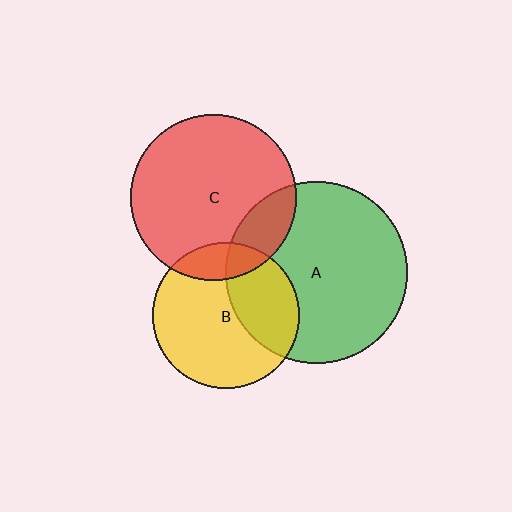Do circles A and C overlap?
Yes.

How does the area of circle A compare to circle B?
Approximately 1.5 times.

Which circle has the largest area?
Circle A (green).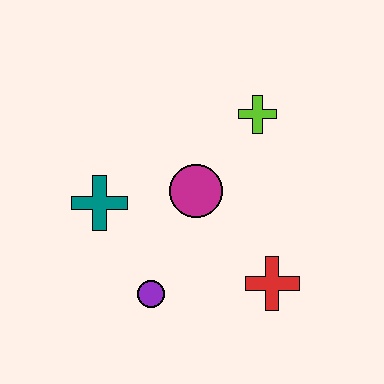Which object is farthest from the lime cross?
The purple circle is farthest from the lime cross.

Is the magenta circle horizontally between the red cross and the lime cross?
No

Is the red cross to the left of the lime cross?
No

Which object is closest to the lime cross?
The magenta circle is closest to the lime cross.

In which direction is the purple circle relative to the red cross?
The purple circle is to the left of the red cross.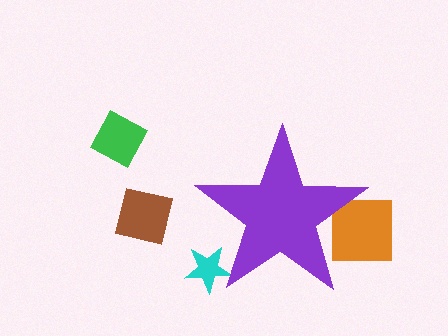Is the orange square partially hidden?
Yes, the orange square is partially hidden behind the purple star.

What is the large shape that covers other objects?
A purple star.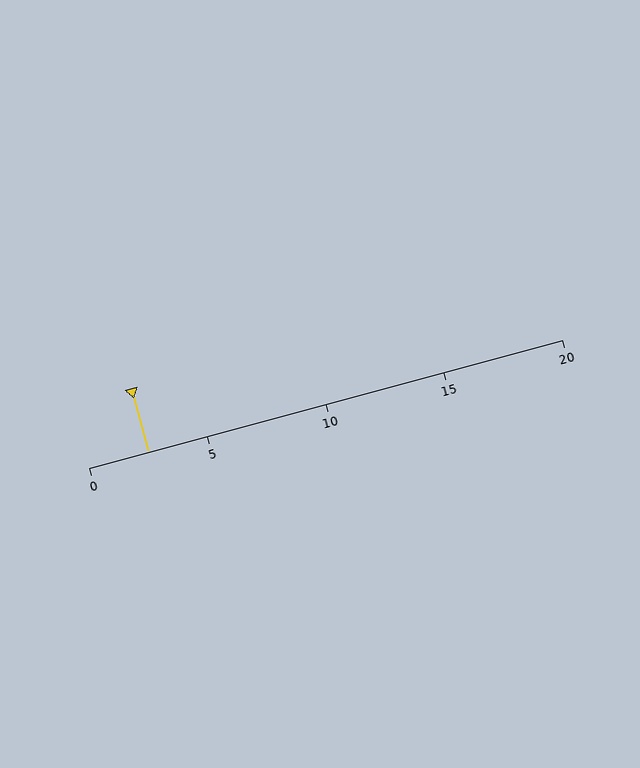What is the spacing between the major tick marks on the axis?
The major ticks are spaced 5 apart.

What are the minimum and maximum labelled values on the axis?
The axis runs from 0 to 20.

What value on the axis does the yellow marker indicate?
The marker indicates approximately 2.5.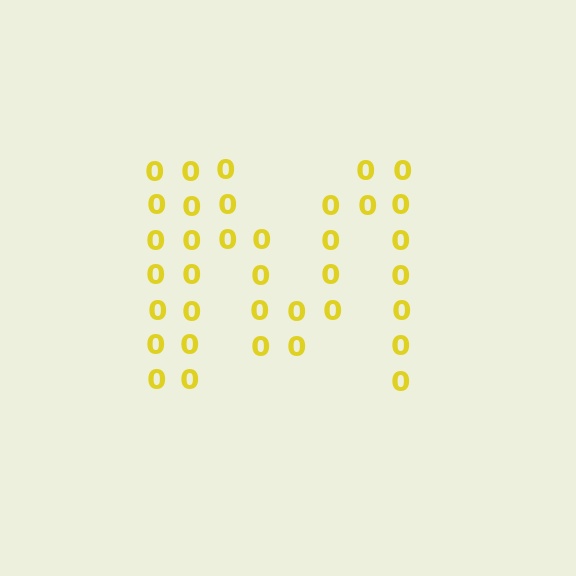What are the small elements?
The small elements are digit 0's.